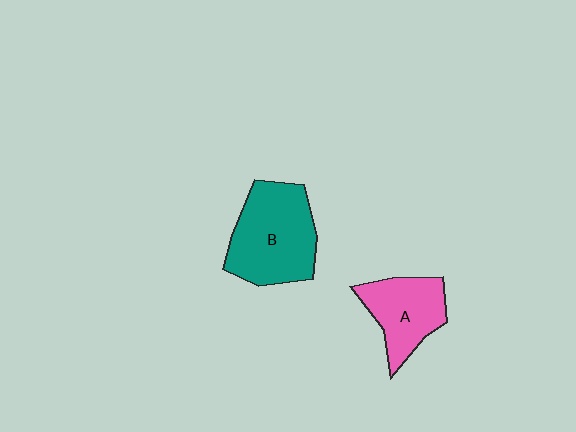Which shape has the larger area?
Shape B (teal).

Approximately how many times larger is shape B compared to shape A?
Approximately 1.4 times.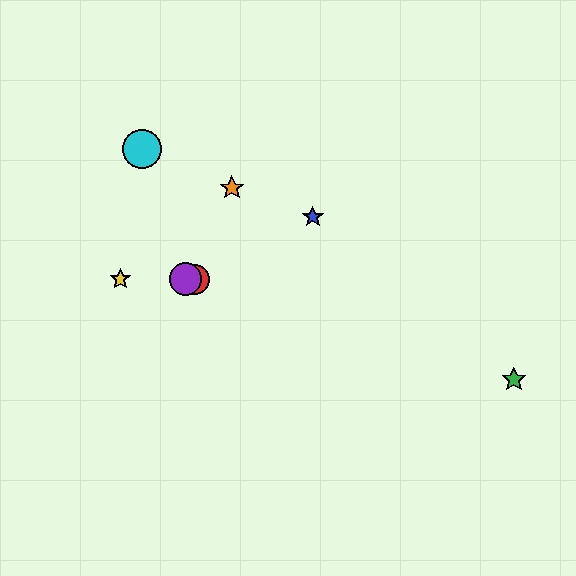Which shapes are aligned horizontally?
The red circle, the yellow star, the purple circle are aligned horizontally.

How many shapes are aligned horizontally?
3 shapes (the red circle, the yellow star, the purple circle) are aligned horizontally.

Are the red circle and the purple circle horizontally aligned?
Yes, both are at y≈279.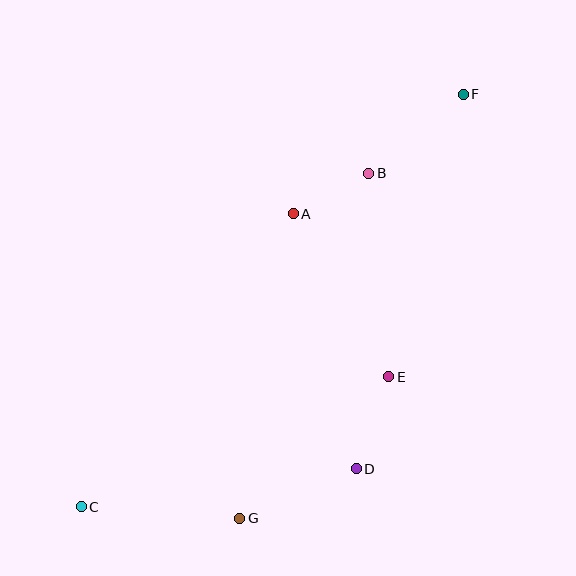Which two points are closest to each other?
Points A and B are closest to each other.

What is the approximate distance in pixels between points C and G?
The distance between C and G is approximately 159 pixels.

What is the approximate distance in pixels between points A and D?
The distance between A and D is approximately 263 pixels.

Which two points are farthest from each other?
Points C and F are farthest from each other.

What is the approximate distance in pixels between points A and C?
The distance between A and C is approximately 361 pixels.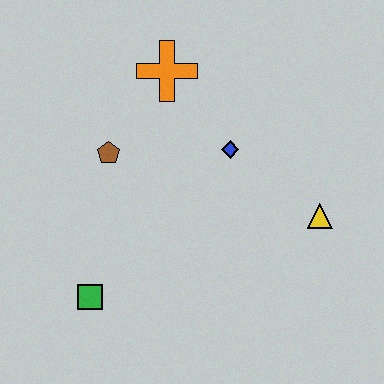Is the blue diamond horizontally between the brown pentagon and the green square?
No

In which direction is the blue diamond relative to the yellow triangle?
The blue diamond is to the left of the yellow triangle.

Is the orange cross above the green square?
Yes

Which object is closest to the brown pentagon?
The orange cross is closest to the brown pentagon.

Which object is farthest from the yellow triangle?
The green square is farthest from the yellow triangle.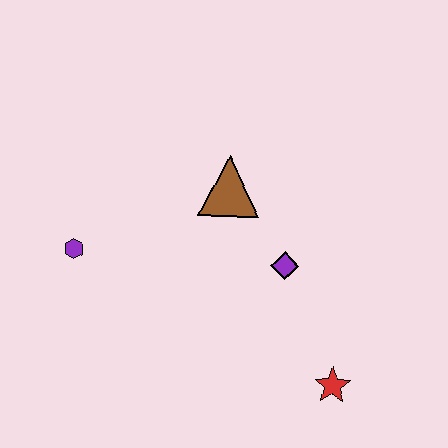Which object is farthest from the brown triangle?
The red star is farthest from the brown triangle.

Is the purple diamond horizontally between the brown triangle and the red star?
Yes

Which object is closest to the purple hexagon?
The brown triangle is closest to the purple hexagon.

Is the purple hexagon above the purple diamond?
Yes